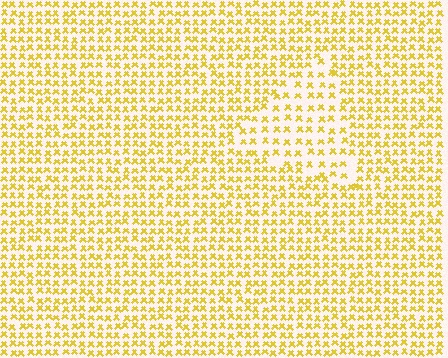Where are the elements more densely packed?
The elements are more densely packed outside the triangle boundary.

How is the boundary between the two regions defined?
The boundary is defined by a change in element density (approximately 1.7x ratio). All elements are the same color, size, and shape.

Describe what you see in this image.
The image contains small yellow elements arranged at two different densities. A triangle-shaped region is visible where the elements are less densely packed than the surrounding area.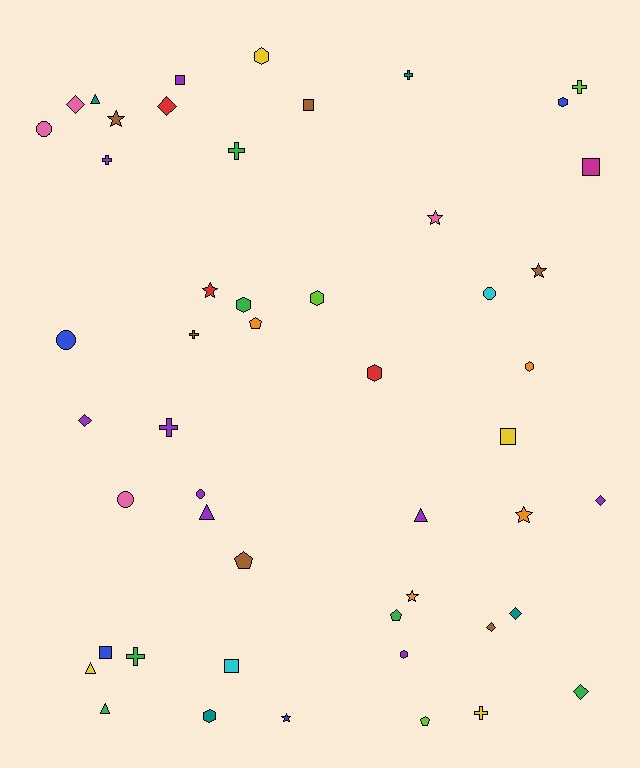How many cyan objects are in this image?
There are 2 cyan objects.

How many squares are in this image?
There are 6 squares.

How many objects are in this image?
There are 50 objects.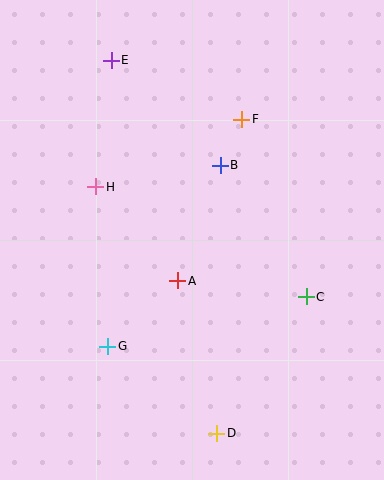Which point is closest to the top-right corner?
Point F is closest to the top-right corner.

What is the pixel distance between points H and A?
The distance between H and A is 125 pixels.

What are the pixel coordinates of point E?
Point E is at (111, 60).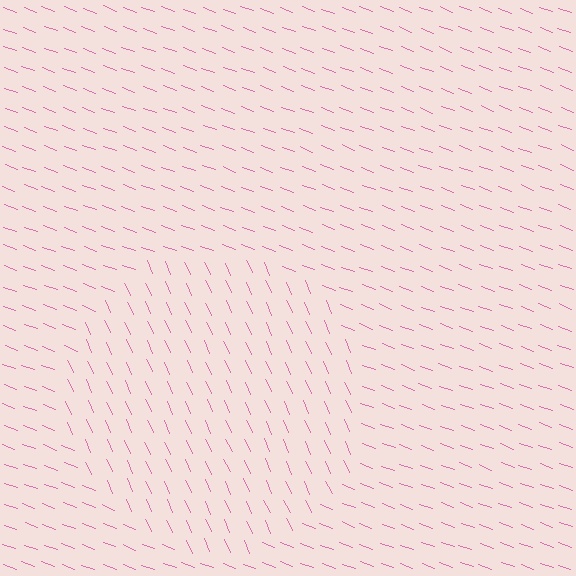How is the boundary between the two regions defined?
The boundary is defined purely by a change in line orientation (approximately 45 degrees difference). All lines are the same color and thickness.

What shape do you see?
I see a circle.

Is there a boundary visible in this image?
Yes, there is a texture boundary formed by a change in line orientation.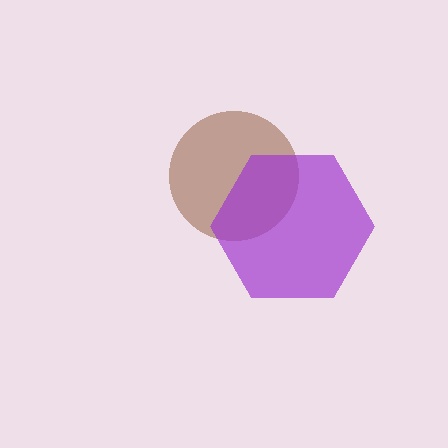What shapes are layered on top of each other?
The layered shapes are: a brown circle, a purple hexagon.